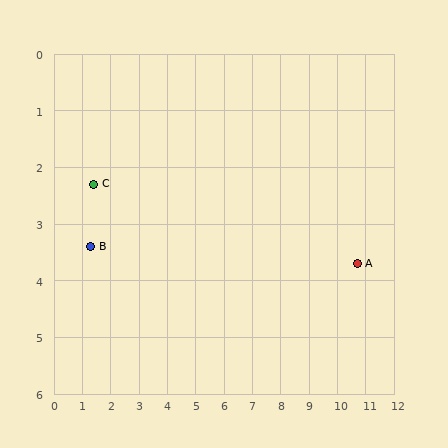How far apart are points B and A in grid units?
Points B and A are about 9.4 grid units apart.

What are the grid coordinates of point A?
Point A is at approximately (10.7, 3.7).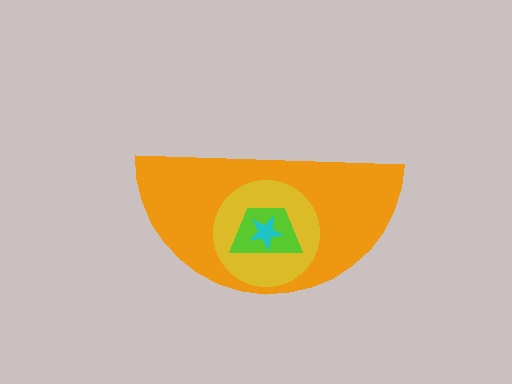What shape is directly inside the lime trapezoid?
The cyan star.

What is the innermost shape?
The cyan star.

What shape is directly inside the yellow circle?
The lime trapezoid.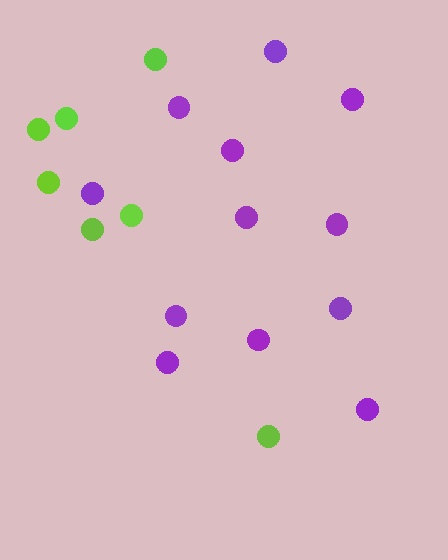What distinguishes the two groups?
There are 2 groups: one group of purple circles (12) and one group of lime circles (7).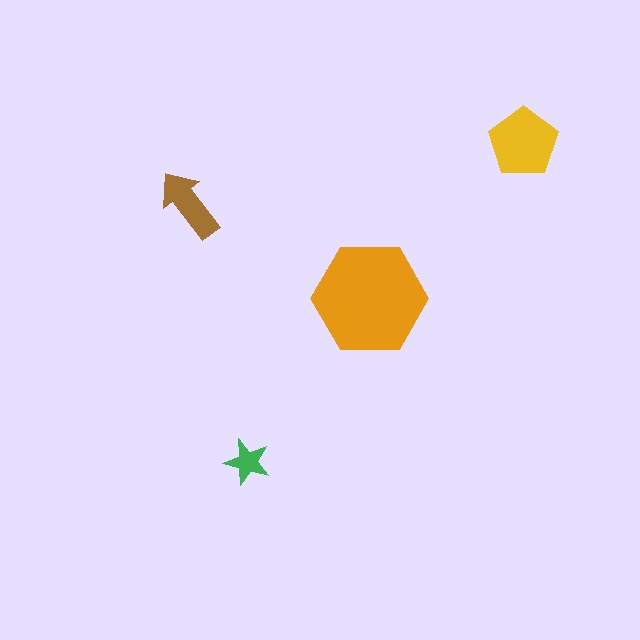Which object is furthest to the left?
The brown arrow is leftmost.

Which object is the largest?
The orange hexagon.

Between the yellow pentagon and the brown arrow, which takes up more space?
The yellow pentagon.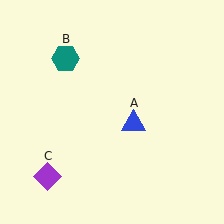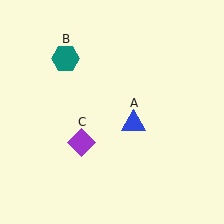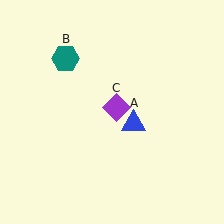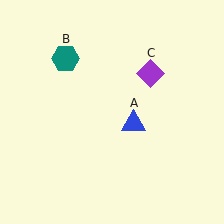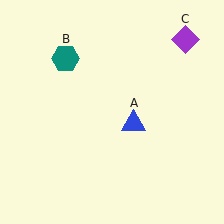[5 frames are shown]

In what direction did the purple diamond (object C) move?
The purple diamond (object C) moved up and to the right.